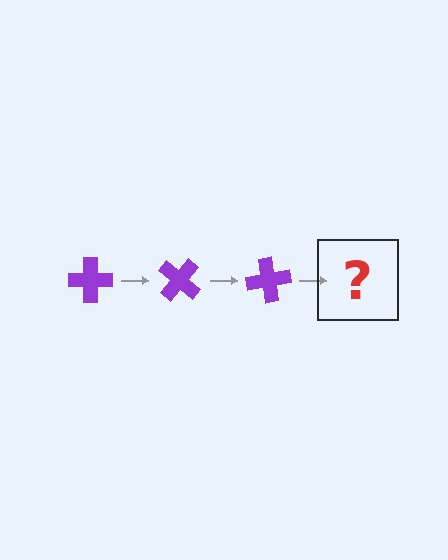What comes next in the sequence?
The next element should be a purple cross rotated 120 degrees.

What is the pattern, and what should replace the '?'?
The pattern is that the cross rotates 40 degrees each step. The '?' should be a purple cross rotated 120 degrees.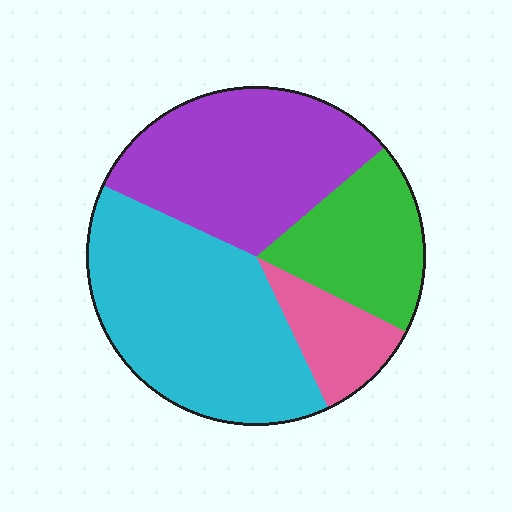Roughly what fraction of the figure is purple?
Purple takes up between a quarter and a half of the figure.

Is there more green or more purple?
Purple.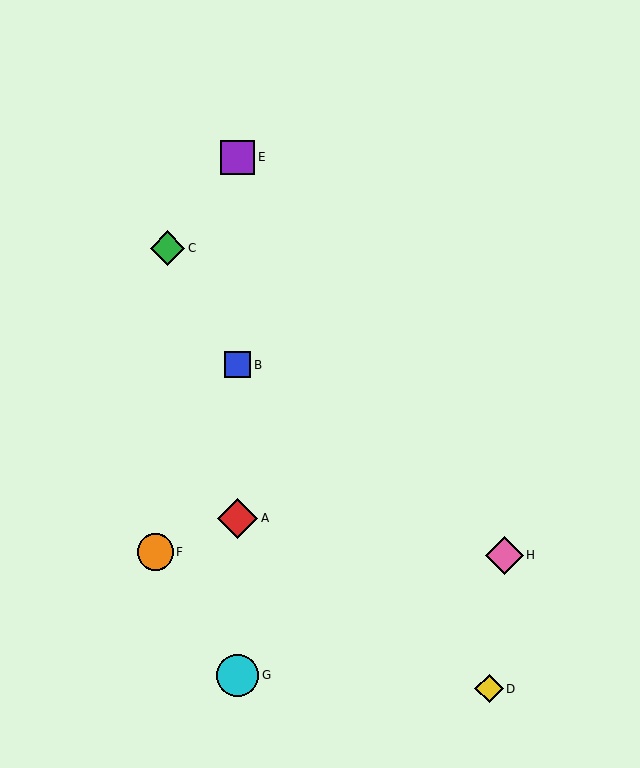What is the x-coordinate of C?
Object C is at x≈168.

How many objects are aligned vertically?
4 objects (A, B, E, G) are aligned vertically.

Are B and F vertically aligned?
No, B is at x≈237 and F is at x≈155.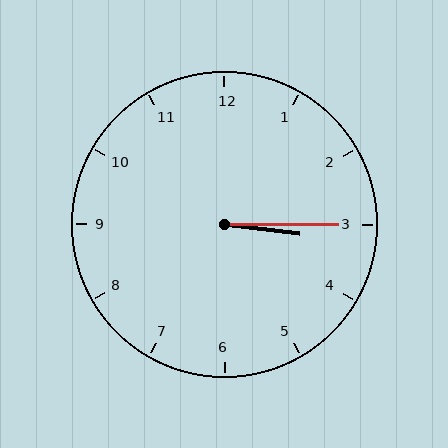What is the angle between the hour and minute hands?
Approximately 8 degrees.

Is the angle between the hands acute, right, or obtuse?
It is acute.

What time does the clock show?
3:15.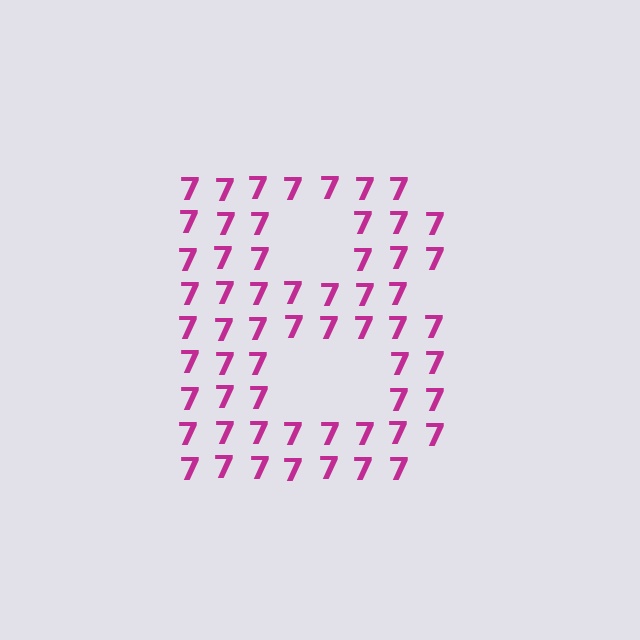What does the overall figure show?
The overall figure shows the letter B.